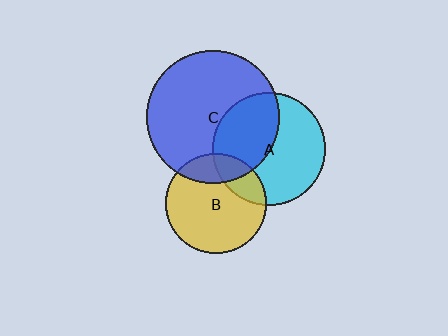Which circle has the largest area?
Circle C (blue).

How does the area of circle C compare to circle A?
Approximately 1.4 times.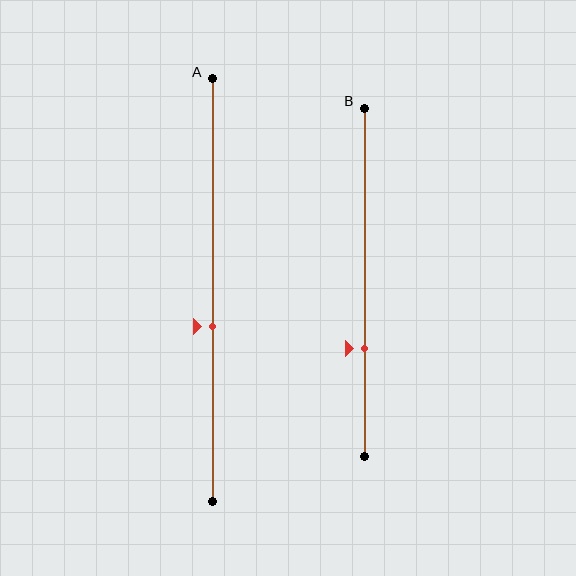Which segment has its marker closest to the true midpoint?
Segment A has its marker closest to the true midpoint.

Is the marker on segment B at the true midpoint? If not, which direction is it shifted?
No, the marker on segment B is shifted downward by about 19% of the segment length.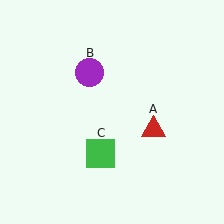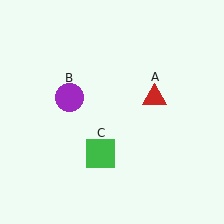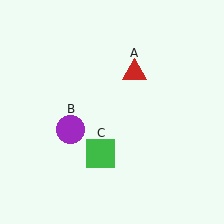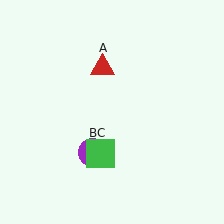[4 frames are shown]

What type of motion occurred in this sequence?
The red triangle (object A), purple circle (object B) rotated counterclockwise around the center of the scene.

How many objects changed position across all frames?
2 objects changed position: red triangle (object A), purple circle (object B).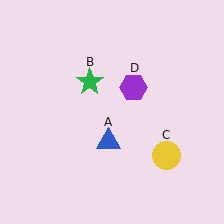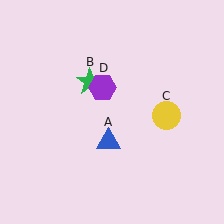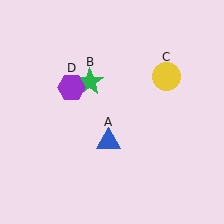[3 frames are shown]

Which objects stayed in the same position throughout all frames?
Blue triangle (object A) and green star (object B) remained stationary.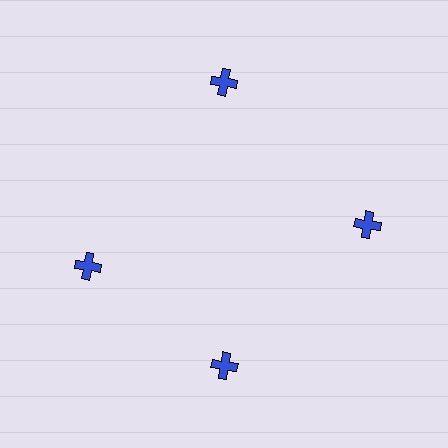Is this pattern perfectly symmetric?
No. The 4 blue crosses are arranged in a ring, but one element near the 9 o'clock position is rotated out of alignment along the ring, breaking the 4-fold rotational symmetry.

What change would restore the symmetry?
The symmetry would be restored by rotating it back into even spacing with its neighbors so that all 4 crosses sit at equal angles and equal distance from the center.